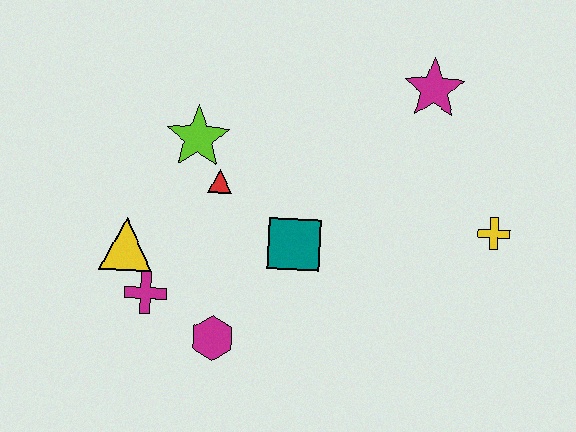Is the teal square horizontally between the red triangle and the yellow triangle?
No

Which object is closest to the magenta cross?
The yellow triangle is closest to the magenta cross.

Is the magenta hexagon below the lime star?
Yes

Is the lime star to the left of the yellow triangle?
No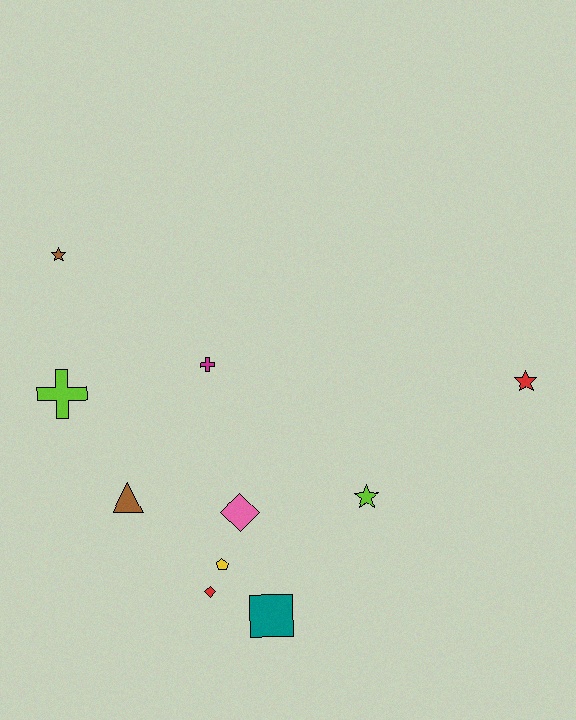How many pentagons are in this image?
There is 1 pentagon.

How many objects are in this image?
There are 10 objects.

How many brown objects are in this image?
There are 2 brown objects.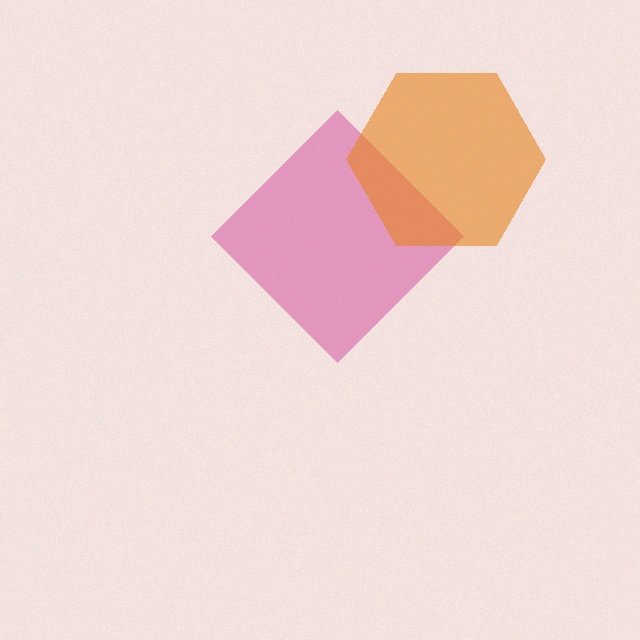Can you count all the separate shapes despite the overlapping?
Yes, there are 2 separate shapes.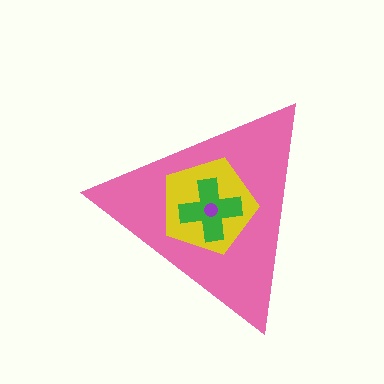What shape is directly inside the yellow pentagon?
The green cross.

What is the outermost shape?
The pink triangle.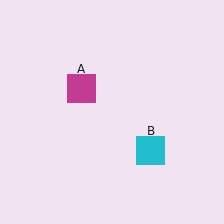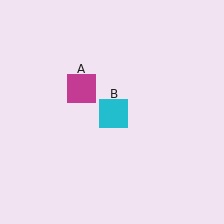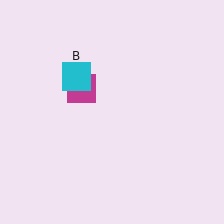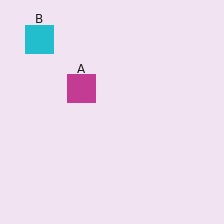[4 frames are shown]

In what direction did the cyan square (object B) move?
The cyan square (object B) moved up and to the left.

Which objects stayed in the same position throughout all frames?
Magenta square (object A) remained stationary.